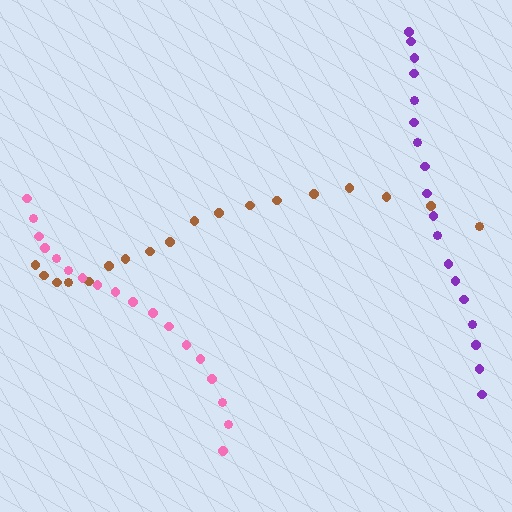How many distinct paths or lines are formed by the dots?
There are 3 distinct paths.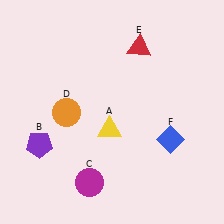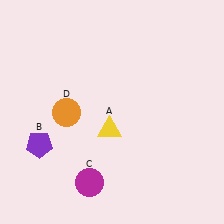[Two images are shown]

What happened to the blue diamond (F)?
The blue diamond (F) was removed in Image 2. It was in the bottom-right area of Image 1.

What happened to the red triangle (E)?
The red triangle (E) was removed in Image 2. It was in the top-right area of Image 1.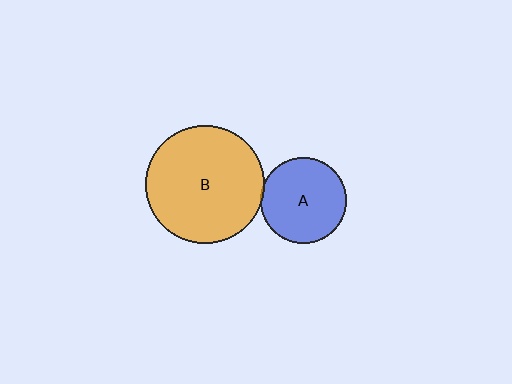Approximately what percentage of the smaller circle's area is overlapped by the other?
Approximately 5%.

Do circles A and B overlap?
Yes.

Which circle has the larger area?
Circle B (orange).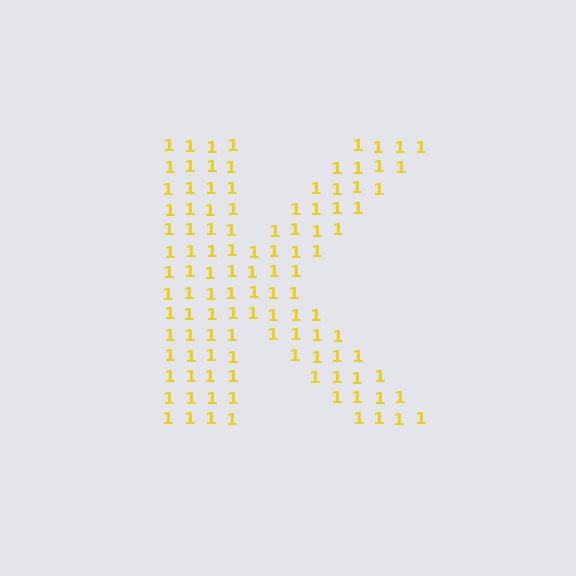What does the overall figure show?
The overall figure shows the letter K.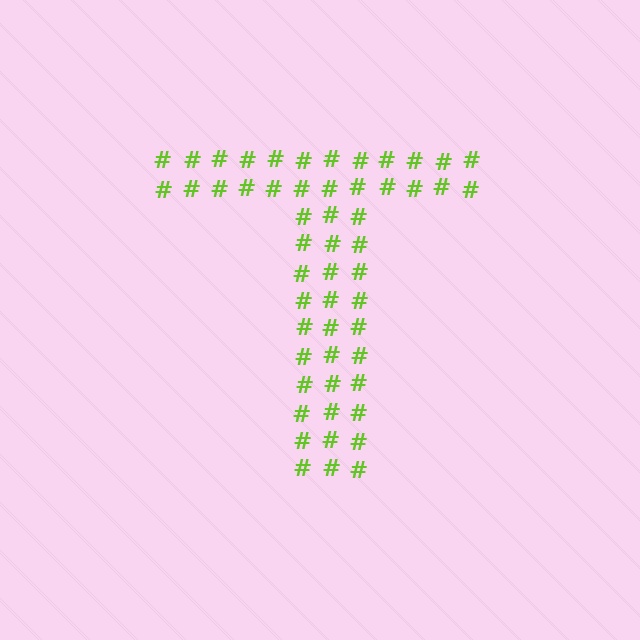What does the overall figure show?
The overall figure shows the letter T.